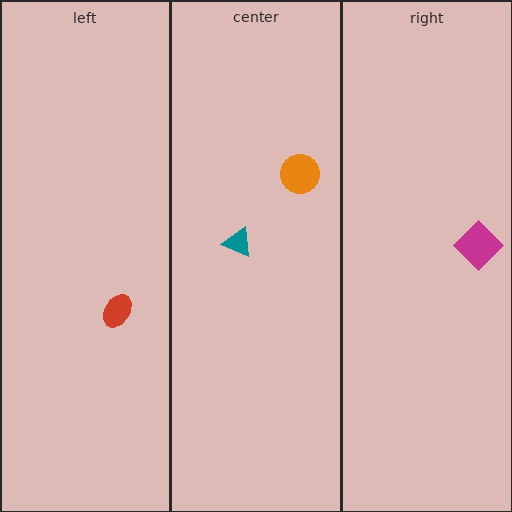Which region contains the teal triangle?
The center region.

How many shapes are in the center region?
2.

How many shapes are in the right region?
1.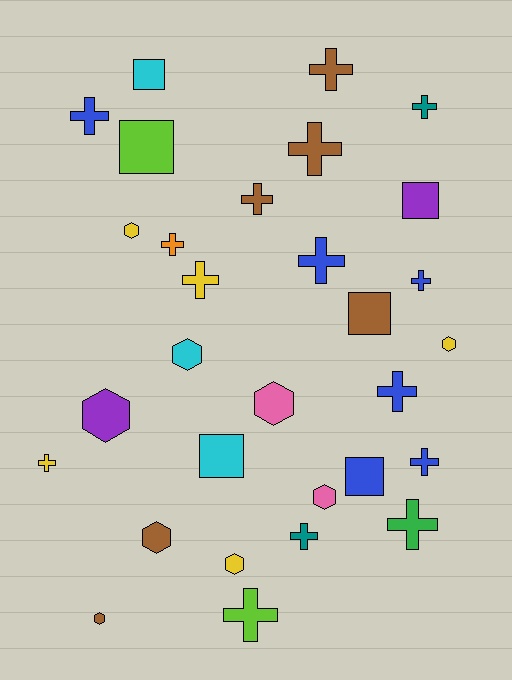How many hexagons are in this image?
There are 9 hexagons.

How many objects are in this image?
There are 30 objects.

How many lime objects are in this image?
There are 2 lime objects.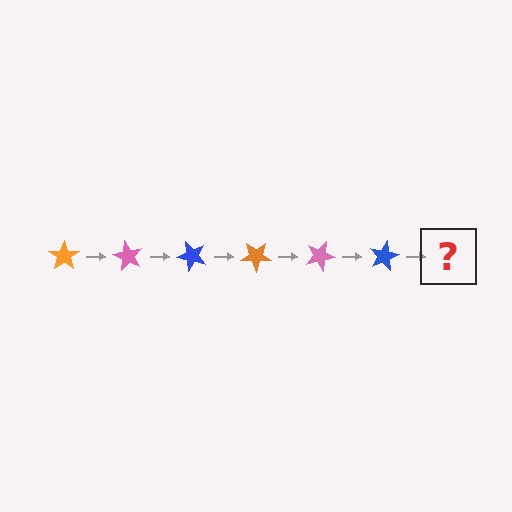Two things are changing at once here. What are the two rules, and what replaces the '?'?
The two rules are that it rotates 60 degrees each step and the color cycles through orange, pink, and blue. The '?' should be an orange star, rotated 360 degrees from the start.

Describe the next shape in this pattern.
It should be an orange star, rotated 360 degrees from the start.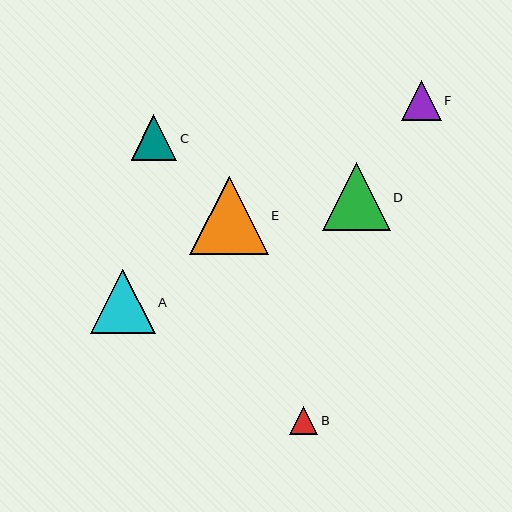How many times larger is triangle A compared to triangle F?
Triangle A is approximately 1.6 times the size of triangle F.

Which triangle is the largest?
Triangle E is the largest with a size of approximately 78 pixels.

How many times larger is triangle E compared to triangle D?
Triangle E is approximately 1.2 times the size of triangle D.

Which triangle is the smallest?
Triangle B is the smallest with a size of approximately 28 pixels.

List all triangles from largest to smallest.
From largest to smallest: E, D, A, C, F, B.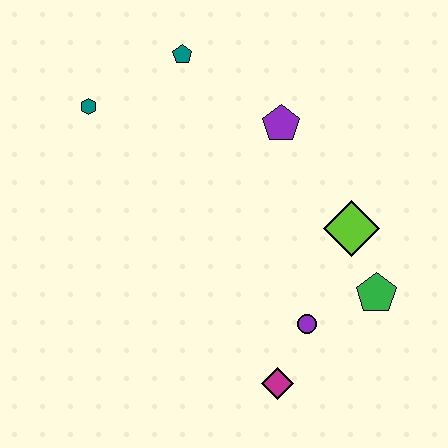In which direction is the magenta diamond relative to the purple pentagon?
The magenta diamond is below the purple pentagon.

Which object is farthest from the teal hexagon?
The green pentagon is farthest from the teal hexagon.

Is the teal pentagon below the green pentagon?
No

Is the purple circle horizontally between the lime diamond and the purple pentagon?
Yes